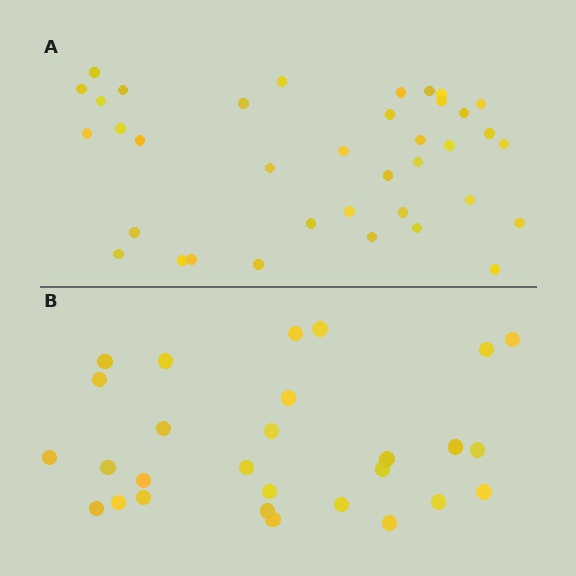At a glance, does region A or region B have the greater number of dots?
Region A (the top region) has more dots.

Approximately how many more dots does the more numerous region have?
Region A has roughly 8 or so more dots than region B.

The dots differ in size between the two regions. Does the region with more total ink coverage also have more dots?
No. Region B has more total ink coverage because its dots are larger, but region A actually contains more individual dots. Total area can be misleading — the number of items is what matters here.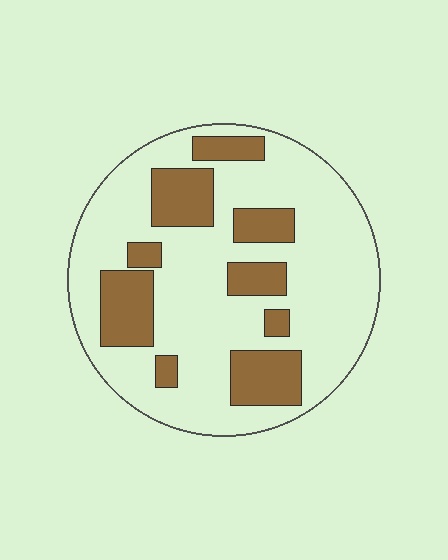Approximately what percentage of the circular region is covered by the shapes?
Approximately 25%.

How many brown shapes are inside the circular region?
9.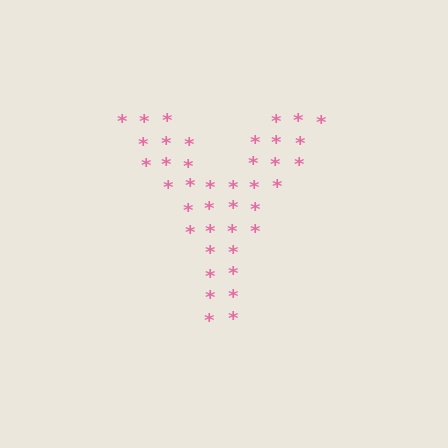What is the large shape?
The large shape is the letter Y.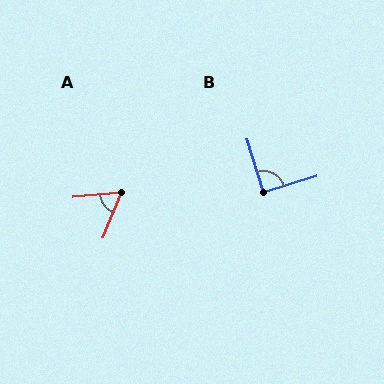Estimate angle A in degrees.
Approximately 62 degrees.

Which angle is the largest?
B, at approximately 90 degrees.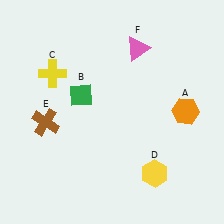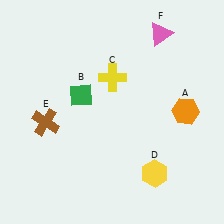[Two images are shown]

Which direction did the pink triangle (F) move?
The pink triangle (F) moved right.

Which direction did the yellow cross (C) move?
The yellow cross (C) moved right.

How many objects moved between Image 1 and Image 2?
2 objects moved between the two images.